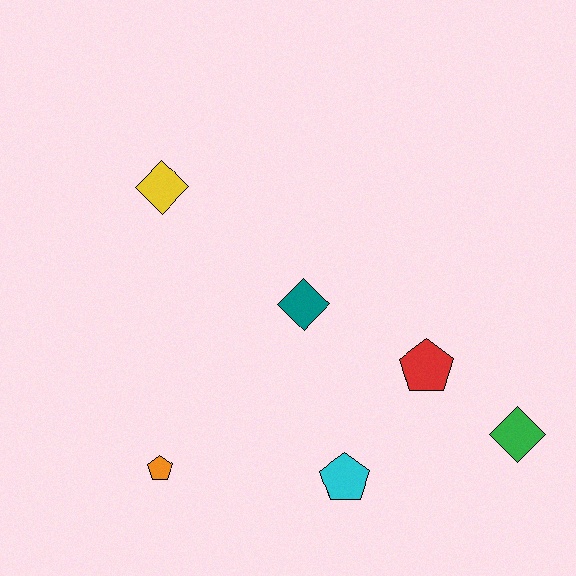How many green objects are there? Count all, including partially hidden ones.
There is 1 green object.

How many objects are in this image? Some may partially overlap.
There are 6 objects.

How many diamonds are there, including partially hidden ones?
There are 3 diamonds.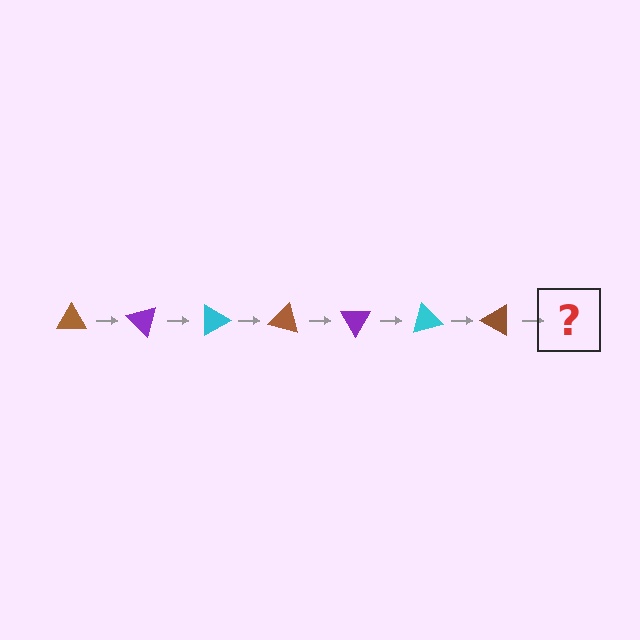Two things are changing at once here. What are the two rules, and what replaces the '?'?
The two rules are that it rotates 45 degrees each step and the color cycles through brown, purple, and cyan. The '?' should be a purple triangle, rotated 315 degrees from the start.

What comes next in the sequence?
The next element should be a purple triangle, rotated 315 degrees from the start.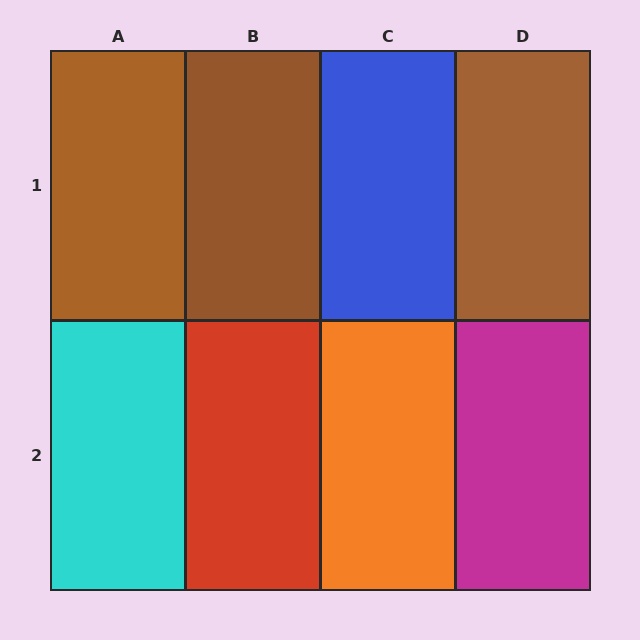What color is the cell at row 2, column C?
Orange.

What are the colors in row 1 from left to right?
Brown, brown, blue, brown.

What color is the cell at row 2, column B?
Red.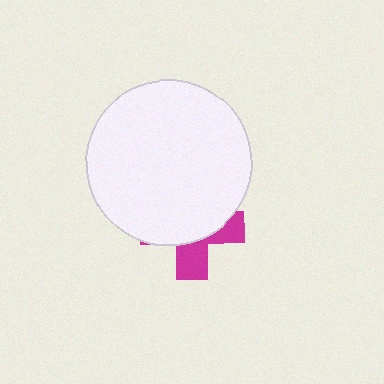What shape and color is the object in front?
The object in front is a white circle.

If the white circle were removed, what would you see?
You would see the complete magenta cross.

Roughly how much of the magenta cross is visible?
A small part of it is visible (roughly 34%).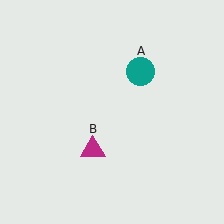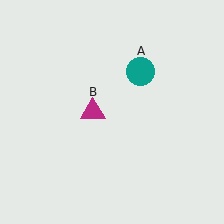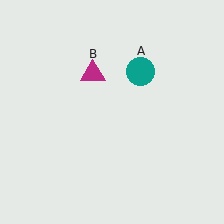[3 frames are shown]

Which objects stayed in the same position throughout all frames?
Teal circle (object A) remained stationary.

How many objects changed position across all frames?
1 object changed position: magenta triangle (object B).